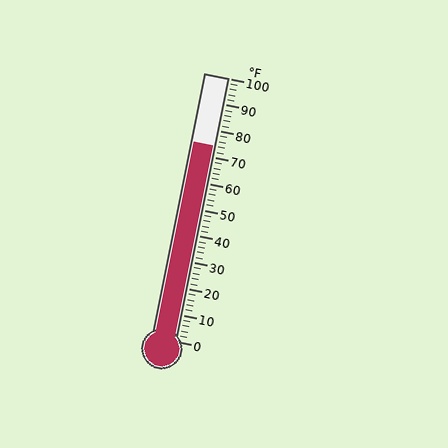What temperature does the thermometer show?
The thermometer shows approximately 74°F.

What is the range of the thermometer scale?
The thermometer scale ranges from 0°F to 100°F.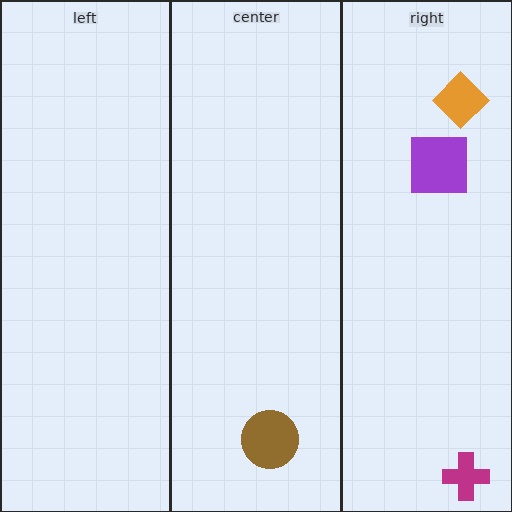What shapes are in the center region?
The brown circle.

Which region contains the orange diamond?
The right region.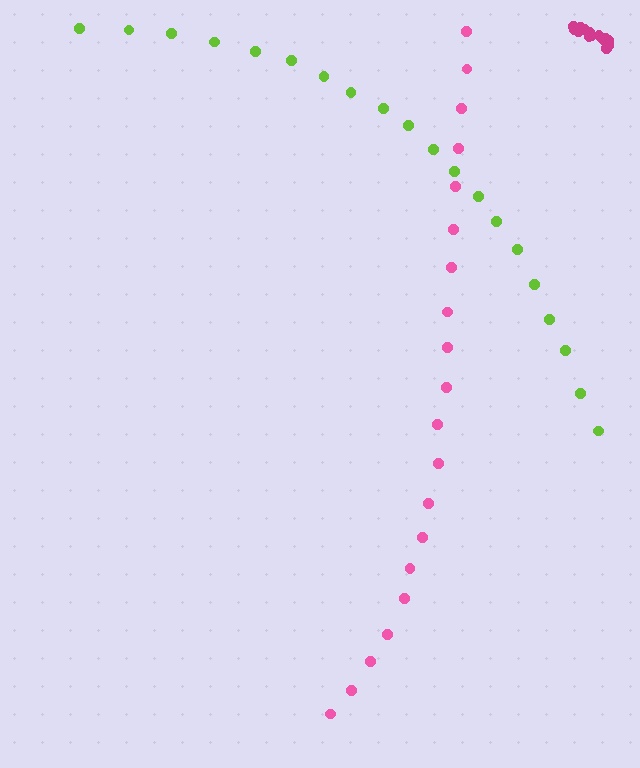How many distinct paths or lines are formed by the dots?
There are 3 distinct paths.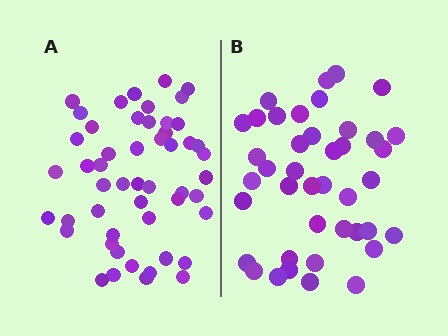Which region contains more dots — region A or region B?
Region A (the left region) has more dots.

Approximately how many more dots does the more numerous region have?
Region A has roughly 10 or so more dots than region B.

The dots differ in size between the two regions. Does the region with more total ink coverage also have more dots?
No. Region B has more total ink coverage because its dots are larger, but region A actually contains more individual dots. Total area can be misleading — the number of items is what matters here.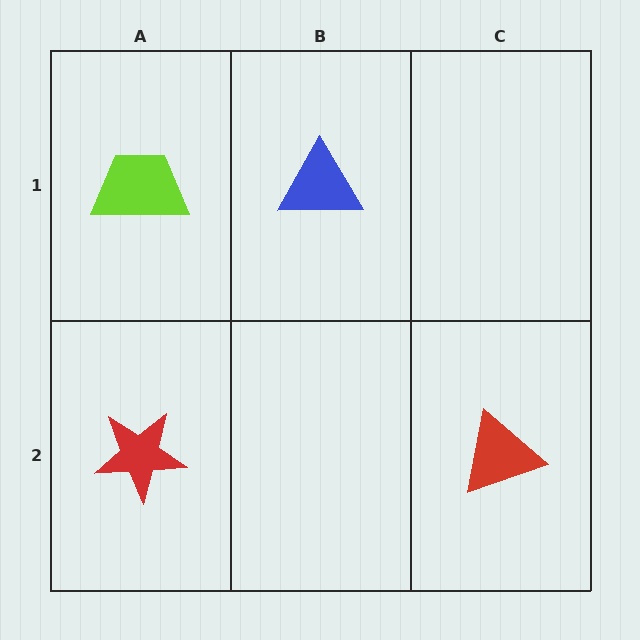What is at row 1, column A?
A lime trapezoid.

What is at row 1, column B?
A blue triangle.